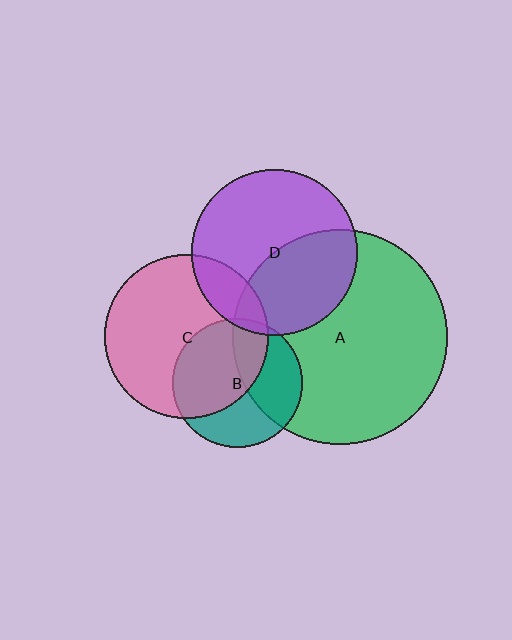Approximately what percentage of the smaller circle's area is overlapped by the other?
Approximately 15%.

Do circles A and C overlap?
Yes.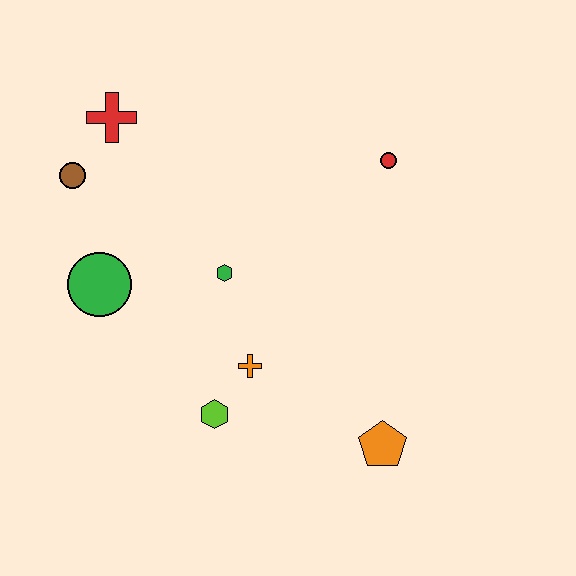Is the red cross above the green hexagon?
Yes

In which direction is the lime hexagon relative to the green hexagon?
The lime hexagon is below the green hexagon.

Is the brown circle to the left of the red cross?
Yes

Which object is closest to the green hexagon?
The orange cross is closest to the green hexagon.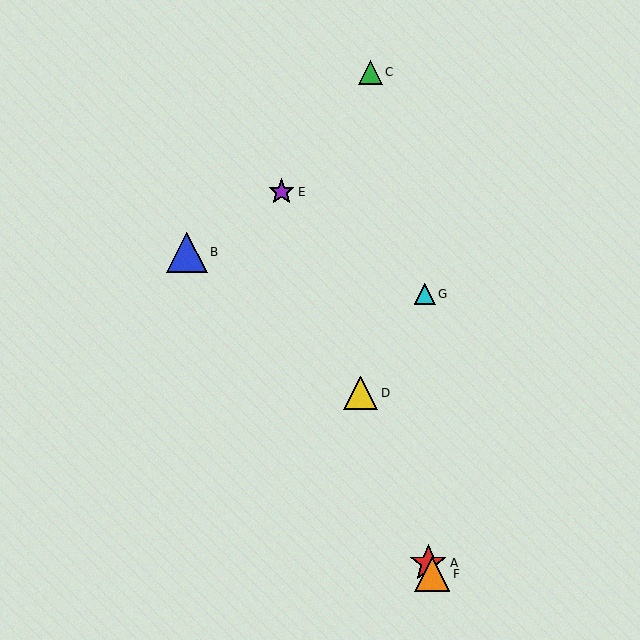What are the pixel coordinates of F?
Object F is at (432, 574).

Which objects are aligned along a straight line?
Objects A, D, E, F are aligned along a straight line.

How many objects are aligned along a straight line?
4 objects (A, D, E, F) are aligned along a straight line.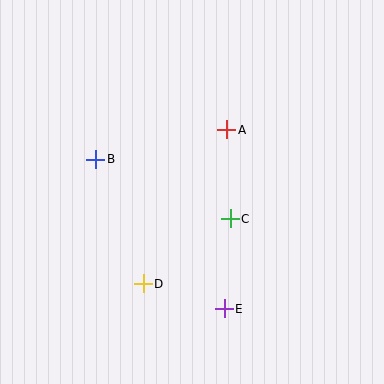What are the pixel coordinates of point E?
Point E is at (224, 309).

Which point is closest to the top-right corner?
Point A is closest to the top-right corner.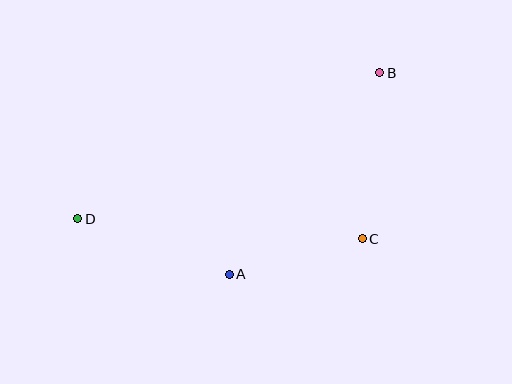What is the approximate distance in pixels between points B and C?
The distance between B and C is approximately 167 pixels.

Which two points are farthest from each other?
Points B and D are farthest from each other.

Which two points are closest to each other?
Points A and C are closest to each other.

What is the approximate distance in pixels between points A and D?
The distance between A and D is approximately 161 pixels.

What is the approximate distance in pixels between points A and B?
The distance between A and B is approximately 252 pixels.